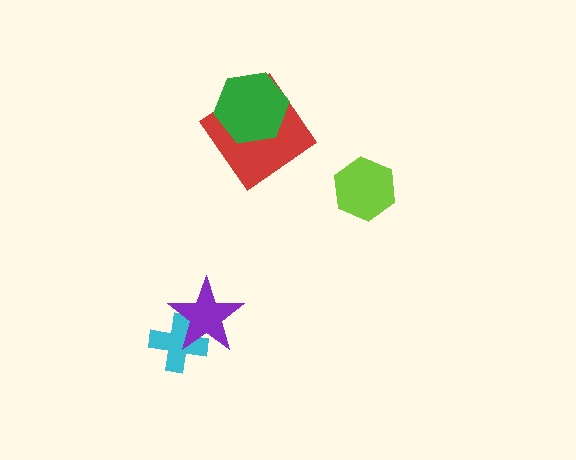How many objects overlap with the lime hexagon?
0 objects overlap with the lime hexagon.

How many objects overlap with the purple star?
1 object overlaps with the purple star.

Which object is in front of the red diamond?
The green hexagon is in front of the red diamond.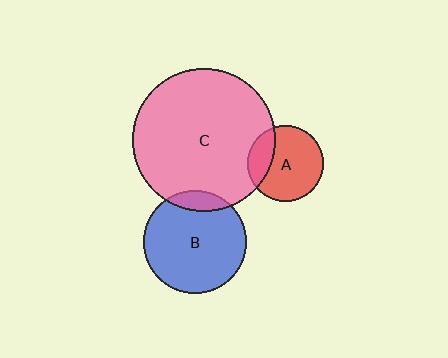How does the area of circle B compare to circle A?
Approximately 1.9 times.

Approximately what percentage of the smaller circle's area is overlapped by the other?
Approximately 25%.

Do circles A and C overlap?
Yes.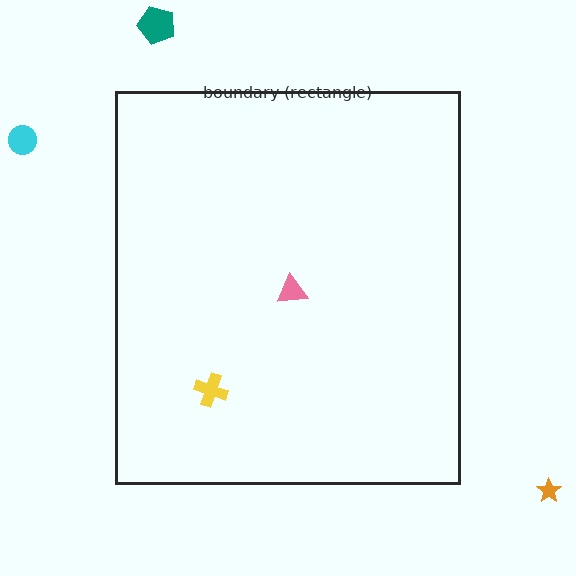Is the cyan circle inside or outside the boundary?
Outside.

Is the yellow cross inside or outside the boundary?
Inside.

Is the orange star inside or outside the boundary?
Outside.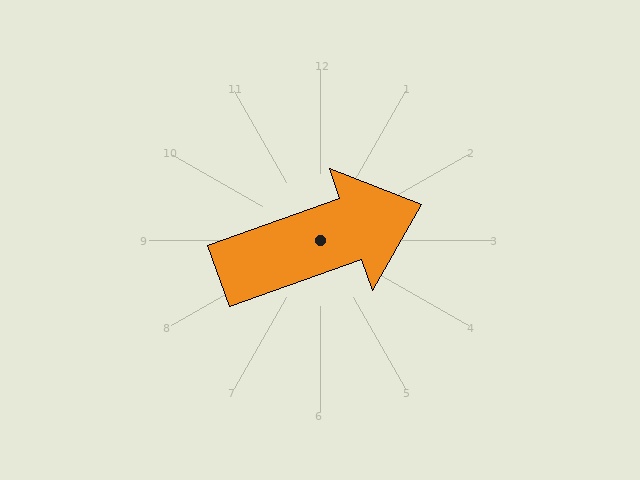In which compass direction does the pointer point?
East.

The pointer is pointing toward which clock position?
Roughly 2 o'clock.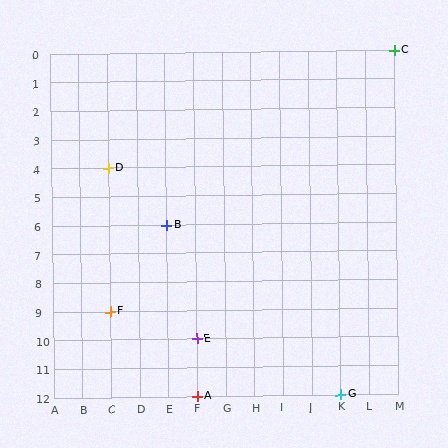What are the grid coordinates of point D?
Point D is at grid coordinates (C, 4).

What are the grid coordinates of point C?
Point C is at grid coordinates (M, 0).